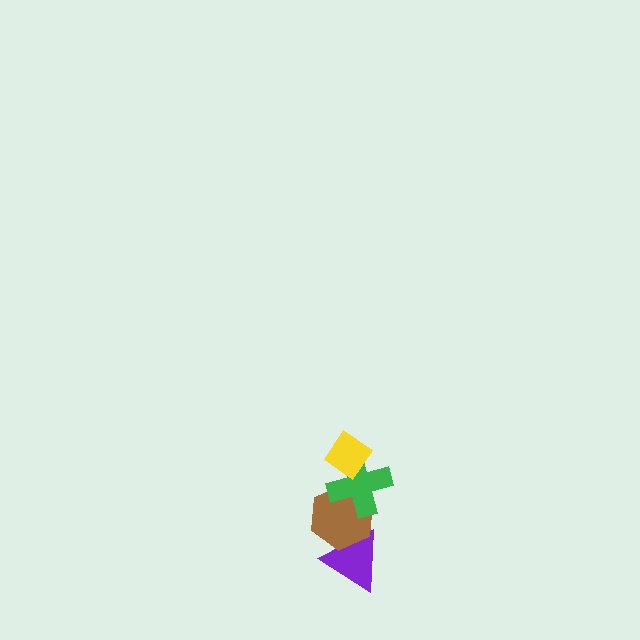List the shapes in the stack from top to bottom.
From top to bottom: the yellow diamond, the green cross, the brown hexagon, the purple triangle.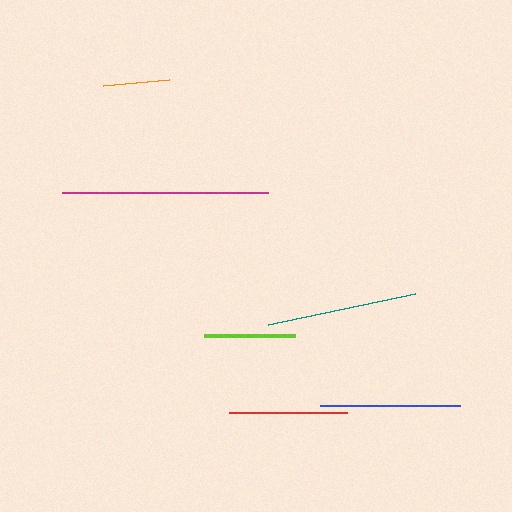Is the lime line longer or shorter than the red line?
The red line is longer than the lime line.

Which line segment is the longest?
The magenta line is the longest at approximately 206 pixels.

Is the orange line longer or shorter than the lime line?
The lime line is longer than the orange line.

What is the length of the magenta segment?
The magenta segment is approximately 206 pixels long.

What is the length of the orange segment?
The orange segment is approximately 66 pixels long.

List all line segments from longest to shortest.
From longest to shortest: magenta, teal, blue, red, lime, orange.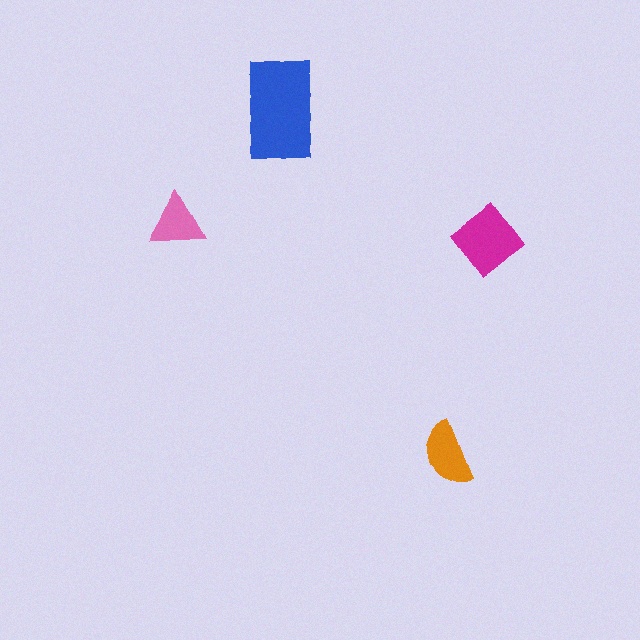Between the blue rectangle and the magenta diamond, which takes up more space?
The blue rectangle.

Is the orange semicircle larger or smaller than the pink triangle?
Larger.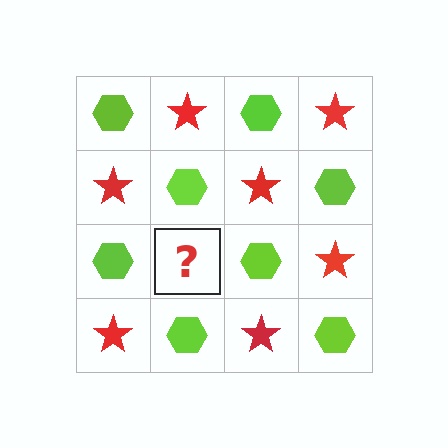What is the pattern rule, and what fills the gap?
The rule is that it alternates lime hexagon and red star in a checkerboard pattern. The gap should be filled with a red star.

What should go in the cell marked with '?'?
The missing cell should contain a red star.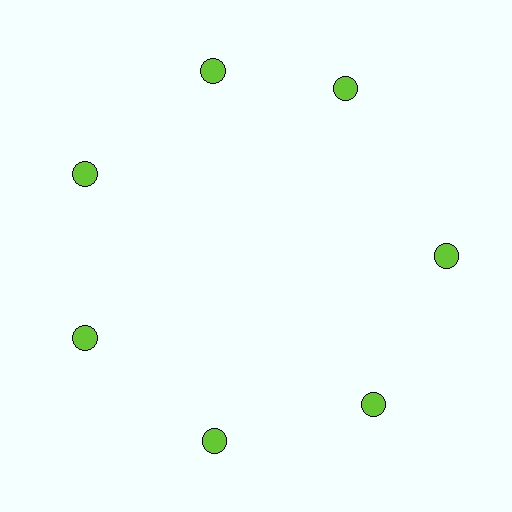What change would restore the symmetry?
The symmetry would be restored by rotating it back into even spacing with its neighbors so that all 7 circles sit at equal angles and equal distance from the center.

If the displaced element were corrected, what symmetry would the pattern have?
It would have 7-fold rotational symmetry — the pattern would map onto itself every 51 degrees.